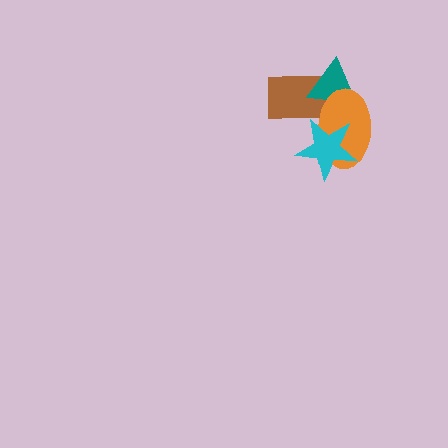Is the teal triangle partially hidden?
Yes, it is partially covered by another shape.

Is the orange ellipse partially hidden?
Yes, it is partially covered by another shape.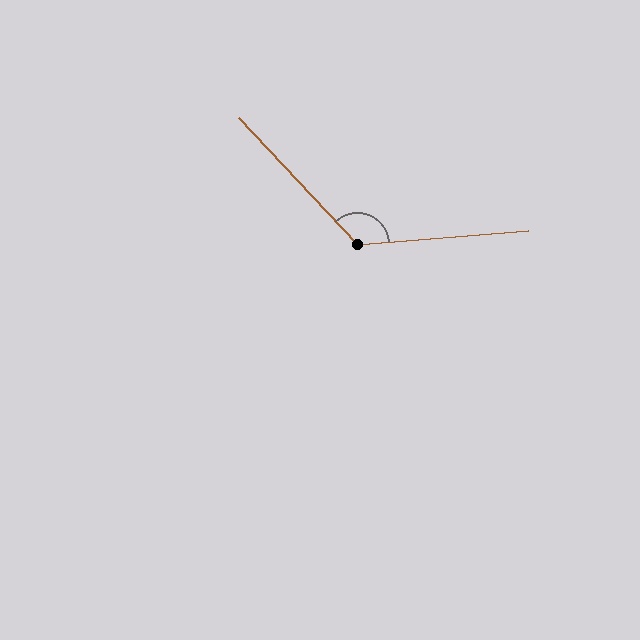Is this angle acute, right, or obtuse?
It is obtuse.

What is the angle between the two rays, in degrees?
Approximately 128 degrees.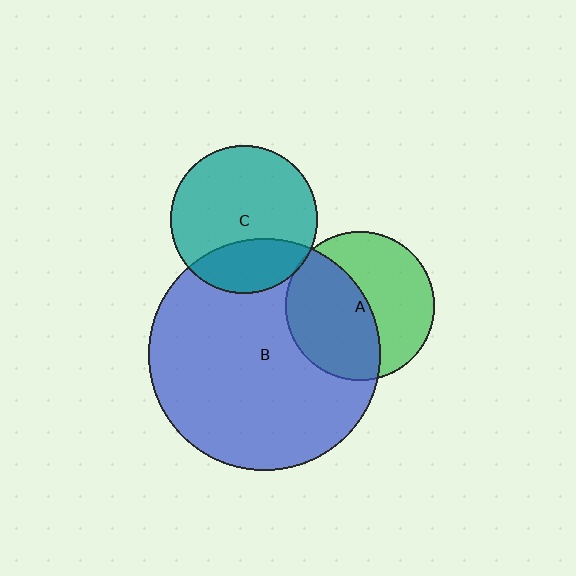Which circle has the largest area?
Circle B (blue).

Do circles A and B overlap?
Yes.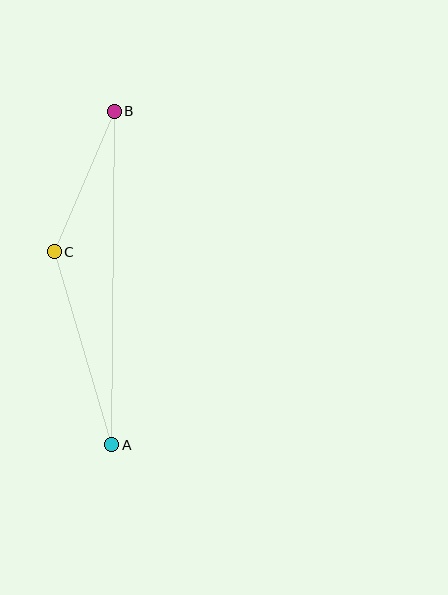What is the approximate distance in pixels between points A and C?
The distance between A and C is approximately 202 pixels.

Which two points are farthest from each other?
Points A and B are farthest from each other.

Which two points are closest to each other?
Points B and C are closest to each other.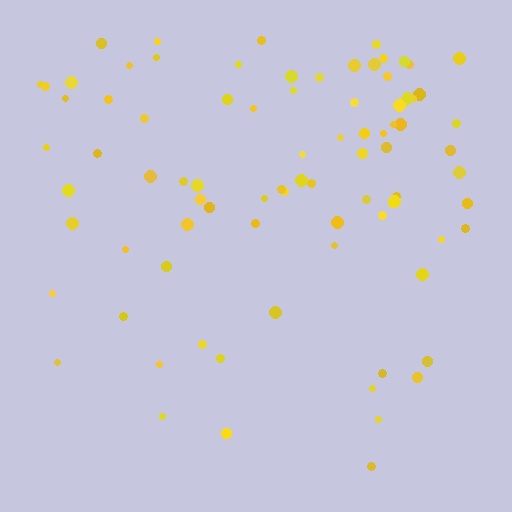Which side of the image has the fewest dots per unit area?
The bottom.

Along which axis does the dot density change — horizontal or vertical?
Vertical.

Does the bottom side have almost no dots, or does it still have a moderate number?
Still a moderate number, just noticeably fewer than the top.